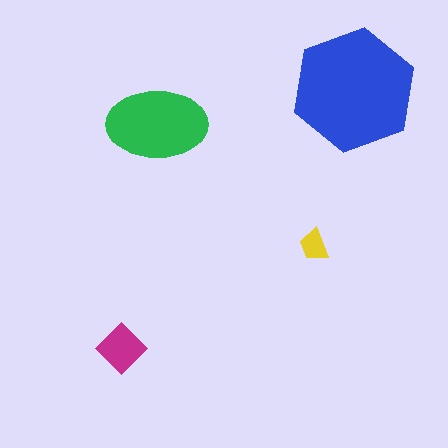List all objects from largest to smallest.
The blue hexagon, the green ellipse, the magenta diamond, the yellow trapezoid.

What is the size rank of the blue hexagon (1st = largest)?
1st.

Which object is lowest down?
The magenta diamond is bottommost.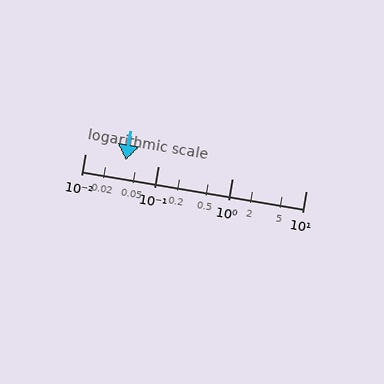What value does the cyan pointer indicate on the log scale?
The pointer indicates approximately 0.036.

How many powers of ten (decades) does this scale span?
The scale spans 3 decades, from 0.01 to 10.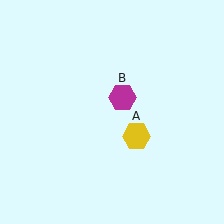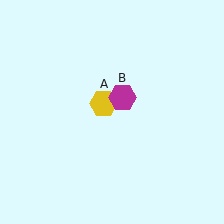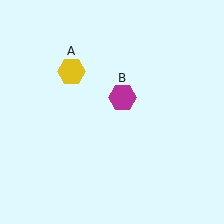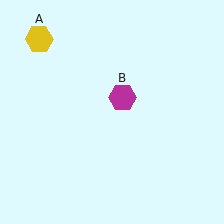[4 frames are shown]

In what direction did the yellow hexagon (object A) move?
The yellow hexagon (object A) moved up and to the left.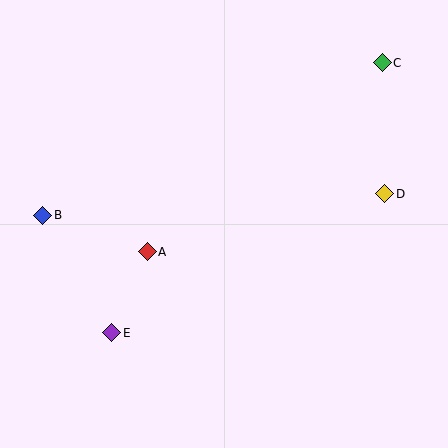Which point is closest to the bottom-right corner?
Point D is closest to the bottom-right corner.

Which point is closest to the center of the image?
Point A at (147, 252) is closest to the center.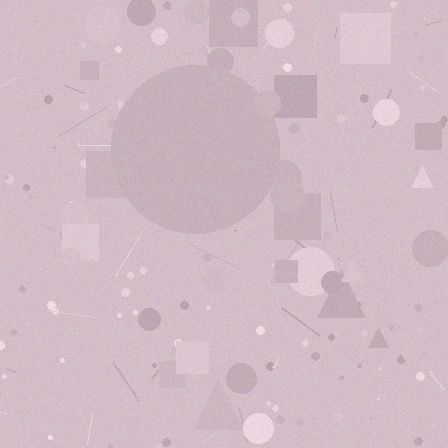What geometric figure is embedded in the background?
A circle is embedded in the background.